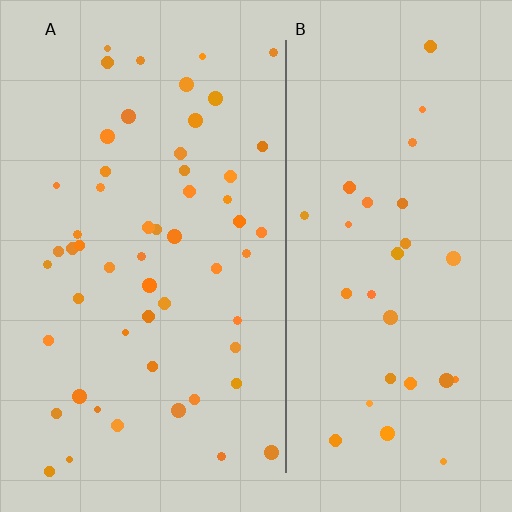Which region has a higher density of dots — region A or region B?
A (the left).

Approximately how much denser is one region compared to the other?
Approximately 1.8× — region A over region B.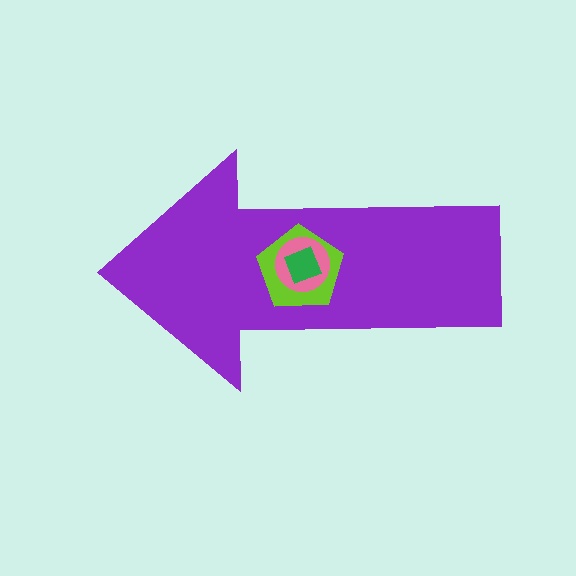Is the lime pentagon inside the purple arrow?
Yes.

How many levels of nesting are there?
4.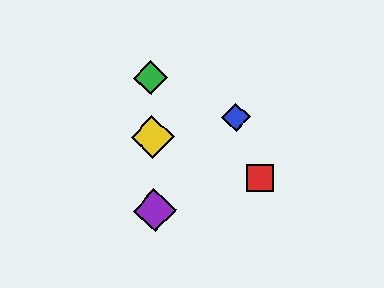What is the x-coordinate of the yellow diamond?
The yellow diamond is at x≈153.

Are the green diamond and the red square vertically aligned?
No, the green diamond is at x≈151 and the red square is at x≈260.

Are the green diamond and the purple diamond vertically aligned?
Yes, both are at x≈151.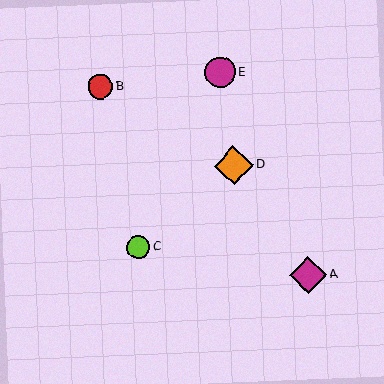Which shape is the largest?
The orange diamond (labeled D) is the largest.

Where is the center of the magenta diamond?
The center of the magenta diamond is at (308, 275).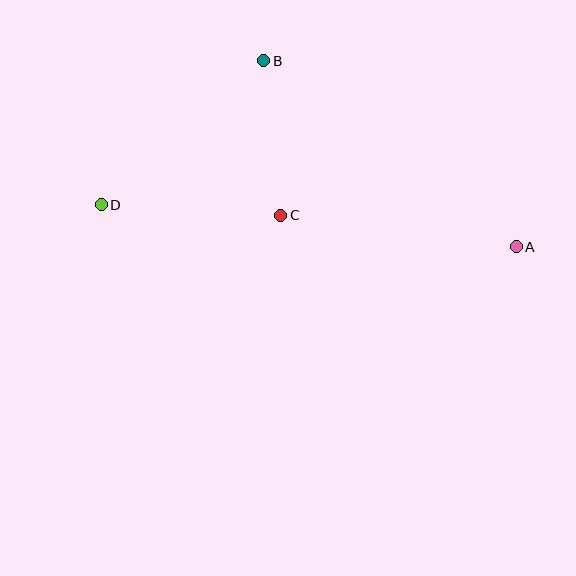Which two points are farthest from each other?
Points A and D are farthest from each other.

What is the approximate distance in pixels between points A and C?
The distance between A and C is approximately 238 pixels.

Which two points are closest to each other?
Points B and C are closest to each other.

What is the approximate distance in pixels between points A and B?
The distance between A and B is approximately 314 pixels.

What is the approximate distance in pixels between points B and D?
The distance between B and D is approximately 217 pixels.